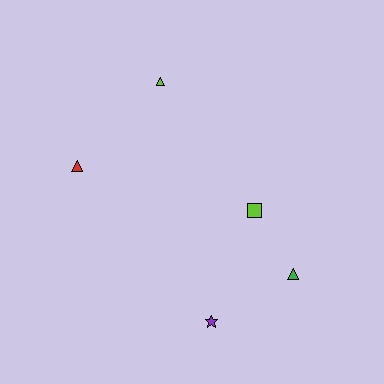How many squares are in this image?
There is 1 square.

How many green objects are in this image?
There is 1 green object.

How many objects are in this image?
There are 5 objects.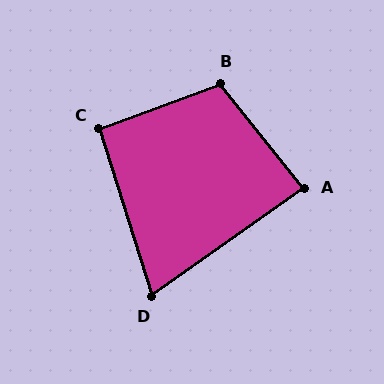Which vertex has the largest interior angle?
B, at approximately 108 degrees.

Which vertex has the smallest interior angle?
D, at approximately 72 degrees.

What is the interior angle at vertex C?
Approximately 93 degrees (approximately right).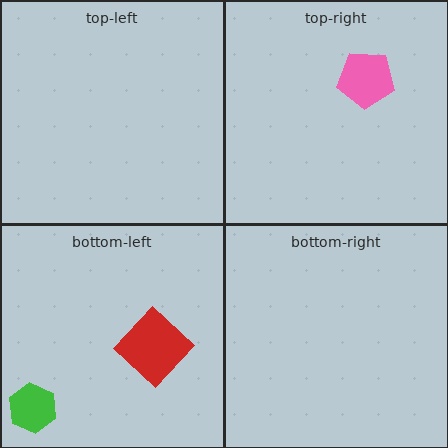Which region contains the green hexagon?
The bottom-left region.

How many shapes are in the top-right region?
1.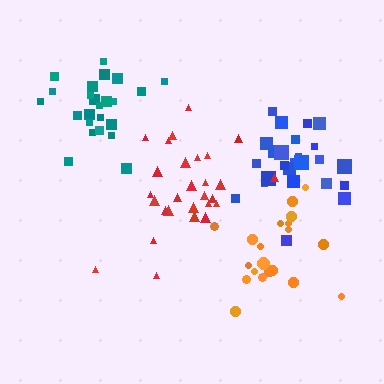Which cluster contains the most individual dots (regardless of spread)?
Red (28).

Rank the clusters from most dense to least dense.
teal, blue, red, orange.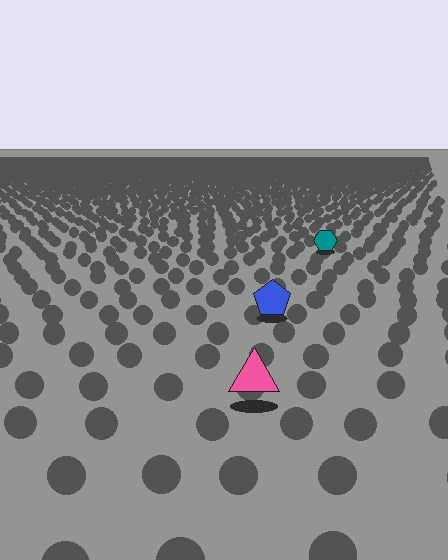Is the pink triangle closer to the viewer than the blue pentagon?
Yes. The pink triangle is closer — you can tell from the texture gradient: the ground texture is coarser near it.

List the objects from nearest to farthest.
From nearest to farthest: the pink triangle, the blue pentagon, the teal hexagon.